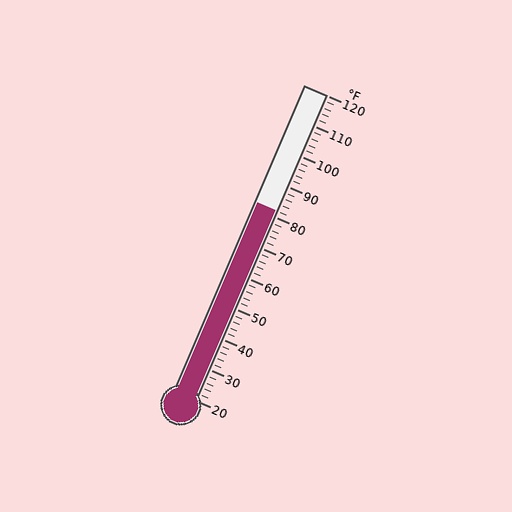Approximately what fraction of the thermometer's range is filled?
The thermometer is filled to approximately 60% of its range.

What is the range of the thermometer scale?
The thermometer scale ranges from 20°F to 120°F.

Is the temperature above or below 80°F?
The temperature is above 80°F.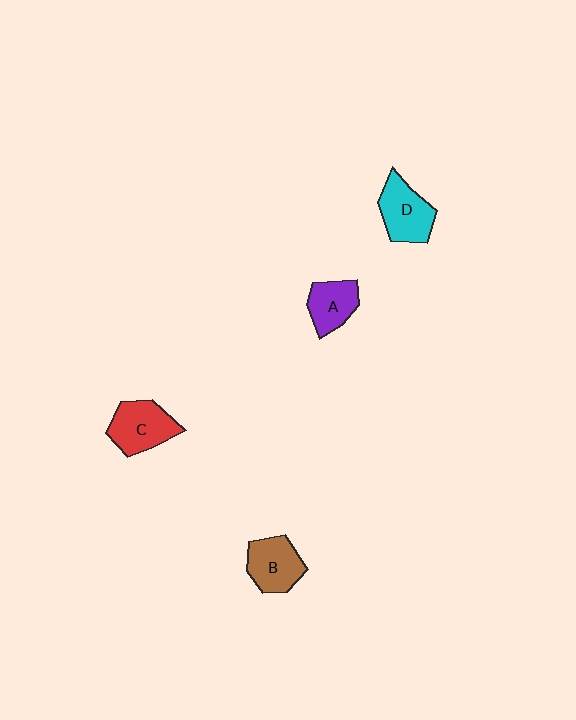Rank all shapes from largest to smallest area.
From largest to smallest: C (red), D (cyan), B (brown), A (purple).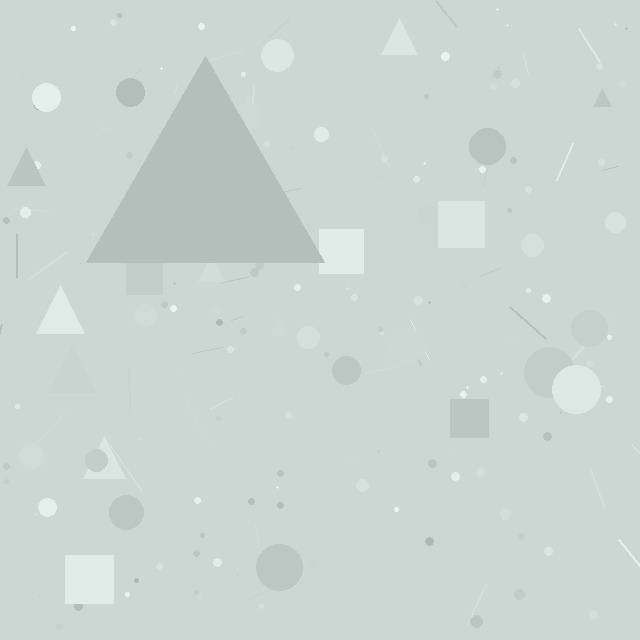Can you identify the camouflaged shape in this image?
The camouflaged shape is a triangle.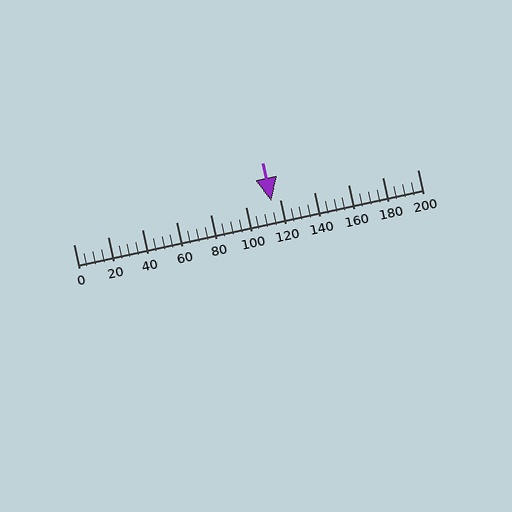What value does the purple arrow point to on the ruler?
The purple arrow points to approximately 115.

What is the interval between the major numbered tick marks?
The major tick marks are spaced 20 units apart.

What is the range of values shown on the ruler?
The ruler shows values from 0 to 200.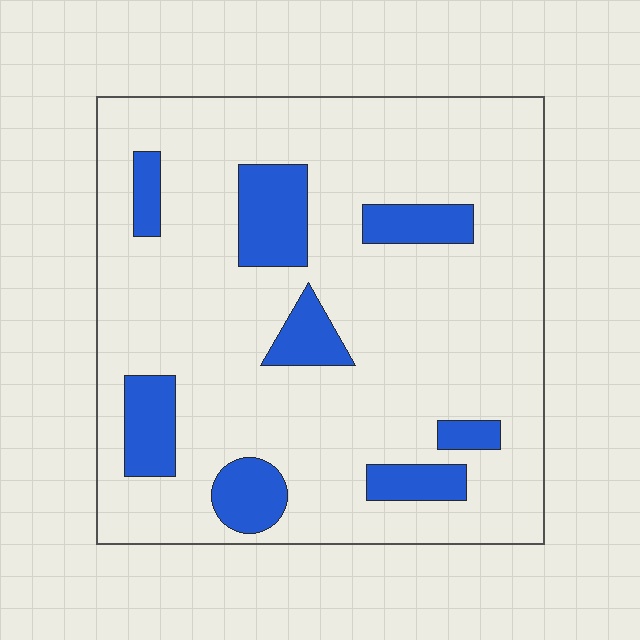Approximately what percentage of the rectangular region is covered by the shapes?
Approximately 15%.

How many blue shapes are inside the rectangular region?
8.